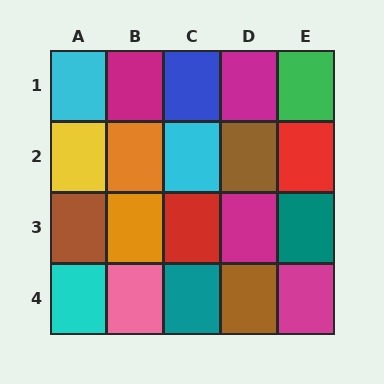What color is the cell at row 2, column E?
Red.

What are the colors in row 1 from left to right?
Cyan, magenta, blue, magenta, green.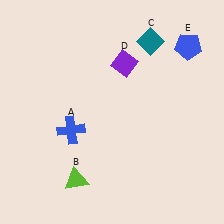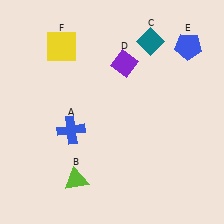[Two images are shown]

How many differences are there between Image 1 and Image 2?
There is 1 difference between the two images.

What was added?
A yellow square (F) was added in Image 2.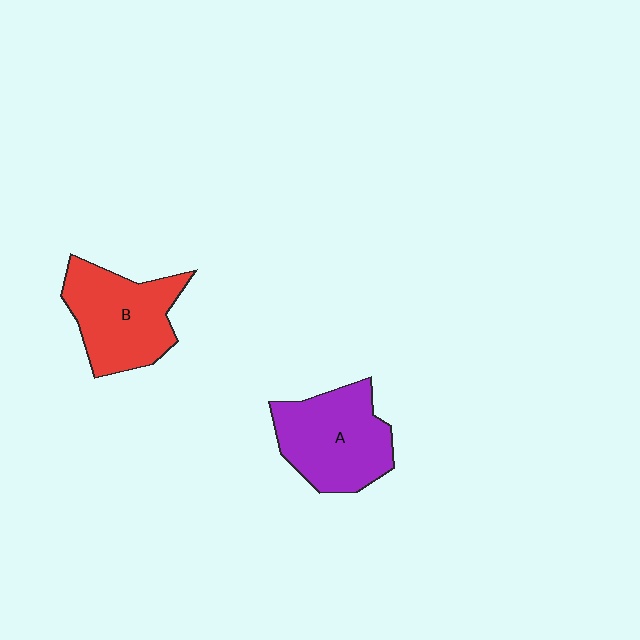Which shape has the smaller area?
Shape B (red).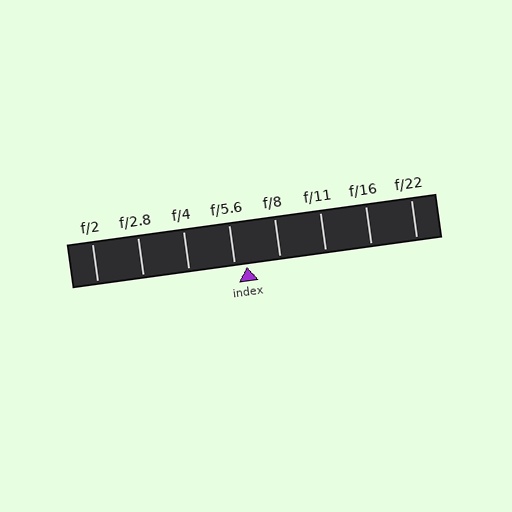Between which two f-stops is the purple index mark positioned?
The index mark is between f/5.6 and f/8.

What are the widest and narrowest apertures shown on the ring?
The widest aperture shown is f/2 and the narrowest is f/22.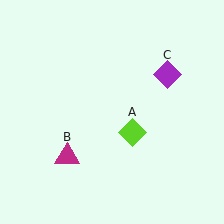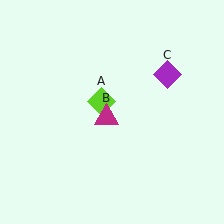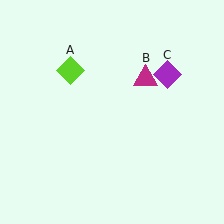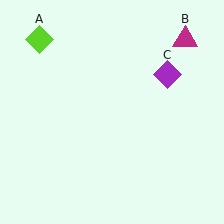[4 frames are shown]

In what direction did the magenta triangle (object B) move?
The magenta triangle (object B) moved up and to the right.